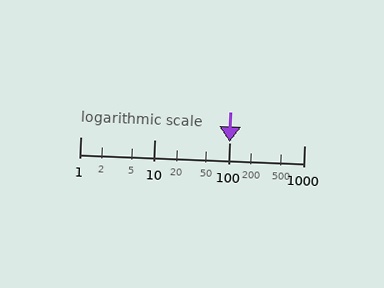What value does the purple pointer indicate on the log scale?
The pointer indicates approximately 100.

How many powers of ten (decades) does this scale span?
The scale spans 3 decades, from 1 to 1000.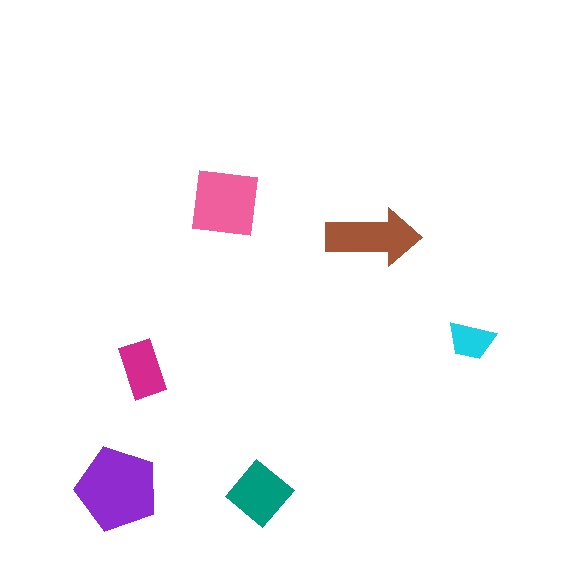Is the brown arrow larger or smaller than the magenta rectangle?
Larger.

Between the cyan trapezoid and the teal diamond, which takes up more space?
The teal diamond.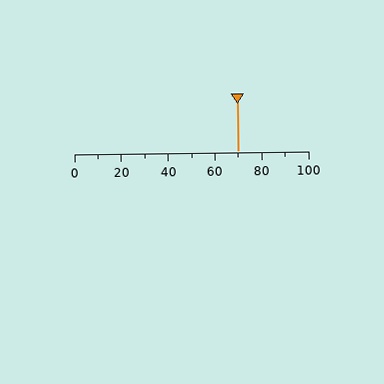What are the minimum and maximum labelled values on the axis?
The axis runs from 0 to 100.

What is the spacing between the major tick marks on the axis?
The major ticks are spaced 20 apart.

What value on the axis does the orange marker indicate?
The marker indicates approximately 70.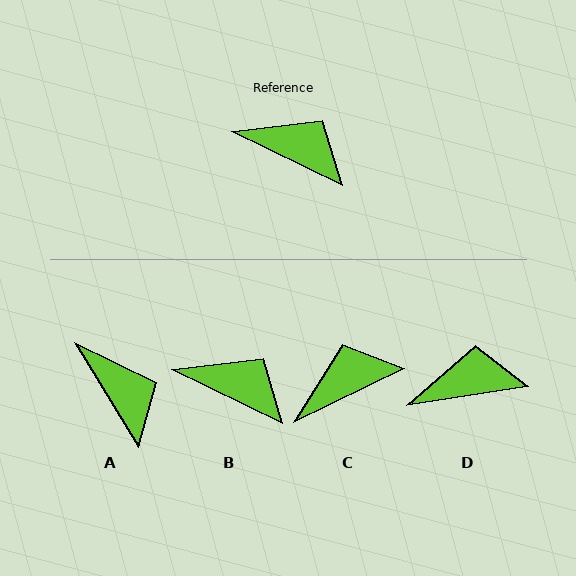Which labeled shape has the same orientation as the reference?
B.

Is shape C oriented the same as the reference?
No, it is off by about 52 degrees.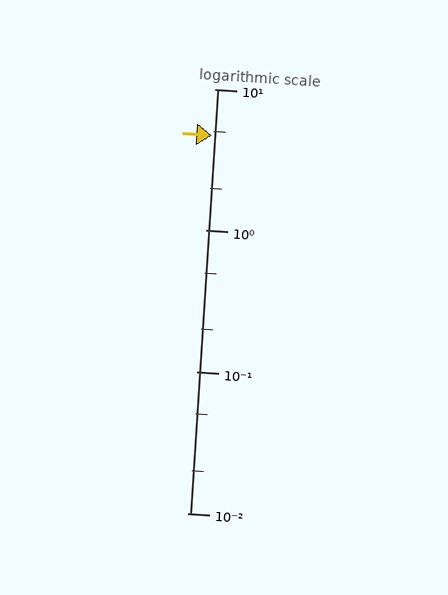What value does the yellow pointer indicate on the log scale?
The pointer indicates approximately 4.7.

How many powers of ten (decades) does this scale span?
The scale spans 3 decades, from 0.01 to 10.